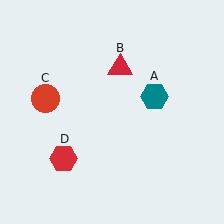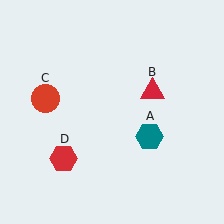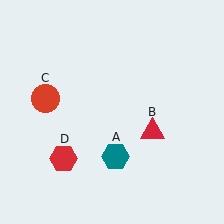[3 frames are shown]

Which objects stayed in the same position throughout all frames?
Red circle (object C) and red hexagon (object D) remained stationary.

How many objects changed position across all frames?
2 objects changed position: teal hexagon (object A), red triangle (object B).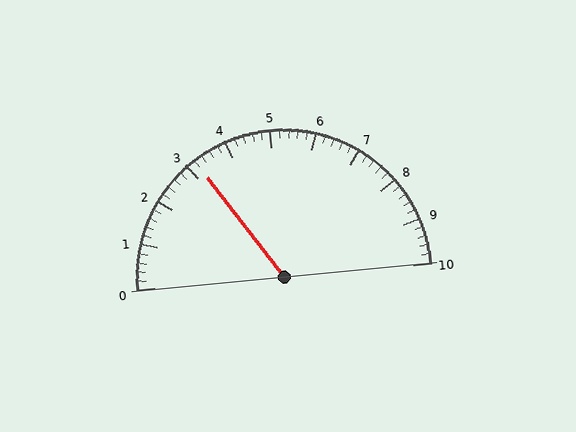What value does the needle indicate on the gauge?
The needle indicates approximately 3.2.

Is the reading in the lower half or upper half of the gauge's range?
The reading is in the lower half of the range (0 to 10).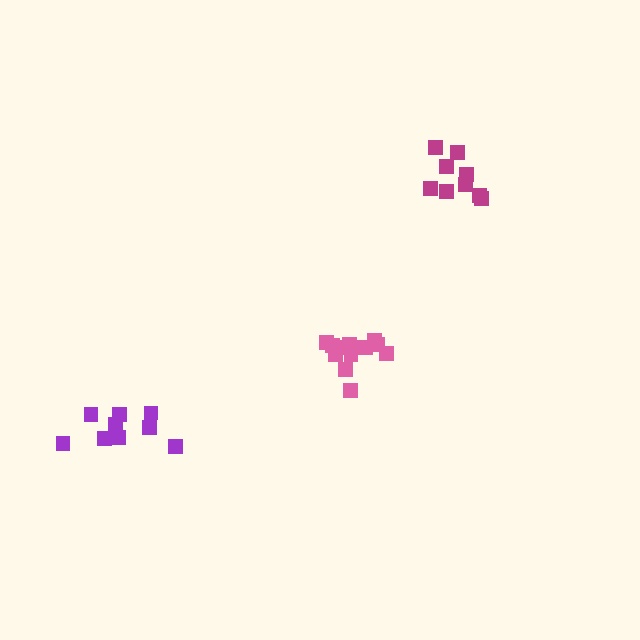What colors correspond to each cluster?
The clusters are colored: purple, pink, magenta.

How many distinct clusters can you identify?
There are 3 distinct clusters.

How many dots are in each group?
Group 1: 9 dots, Group 2: 13 dots, Group 3: 9 dots (31 total).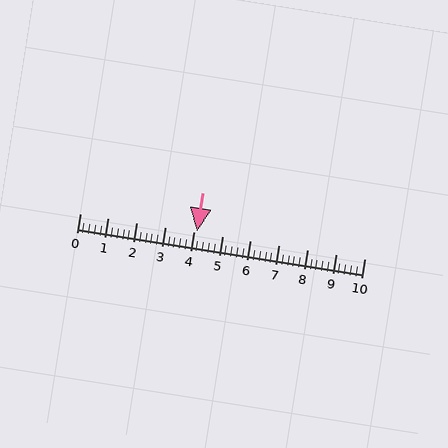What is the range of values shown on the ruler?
The ruler shows values from 0 to 10.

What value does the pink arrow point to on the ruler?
The pink arrow points to approximately 4.1.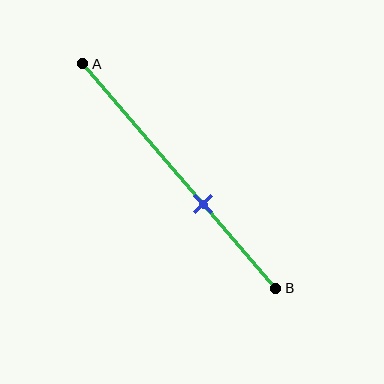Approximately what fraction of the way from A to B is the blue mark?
The blue mark is approximately 65% of the way from A to B.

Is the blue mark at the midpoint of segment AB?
No, the mark is at about 65% from A, not at the 50% midpoint.